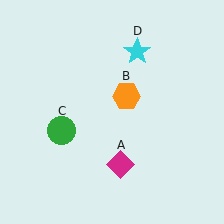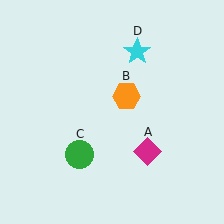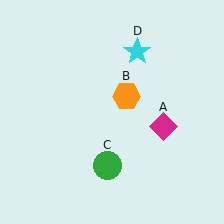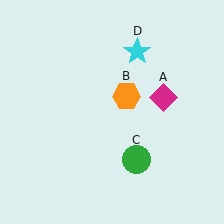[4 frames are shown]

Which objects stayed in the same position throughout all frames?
Orange hexagon (object B) and cyan star (object D) remained stationary.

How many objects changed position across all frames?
2 objects changed position: magenta diamond (object A), green circle (object C).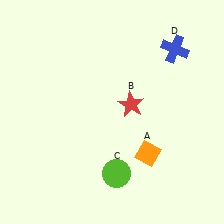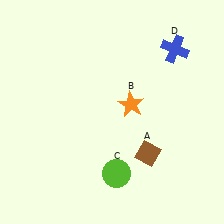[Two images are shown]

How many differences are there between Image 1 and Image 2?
There are 2 differences between the two images.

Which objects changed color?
A changed from orange to brown. B changed from red to orange.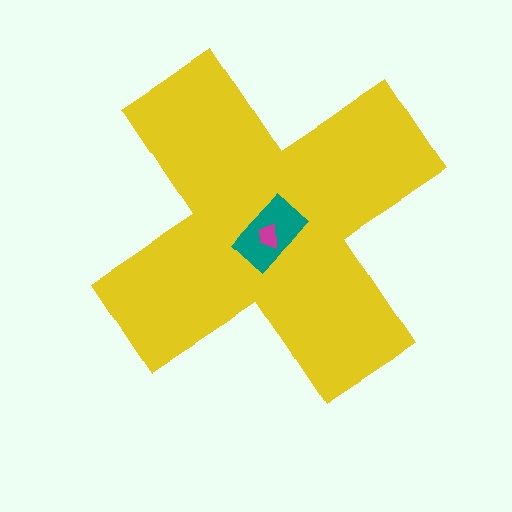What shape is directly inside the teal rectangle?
The magenta trapezoid.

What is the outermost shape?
The yellow cross.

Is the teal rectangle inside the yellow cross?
Yes.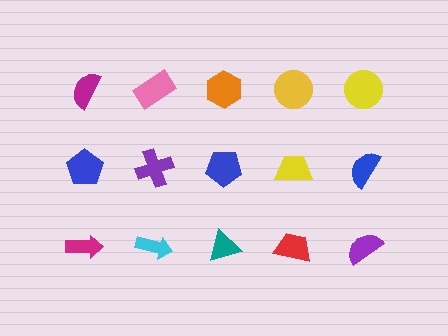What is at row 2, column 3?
A blue pentagon.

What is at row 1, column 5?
A yellow circle.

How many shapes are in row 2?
5 shapes.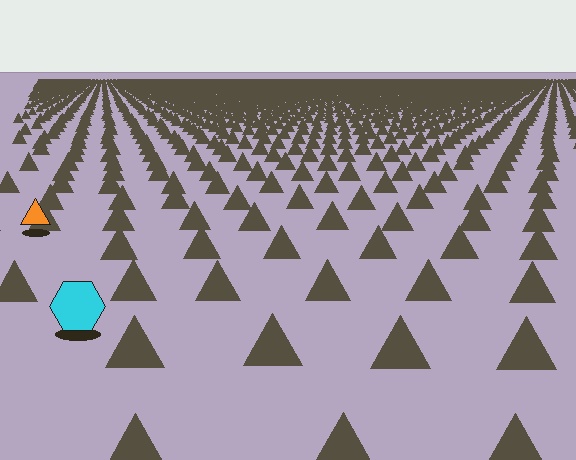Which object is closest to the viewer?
The cyan hexagon is closest. The texture marks near it are larger and more spread out.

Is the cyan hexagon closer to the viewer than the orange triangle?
Yes. The cyan hexagon is closer — you can tell from the texture gradient: the ground texture is coarser near it.